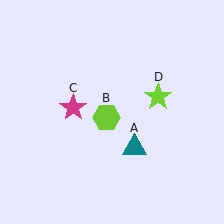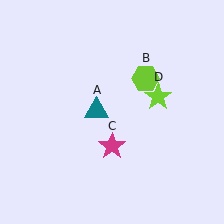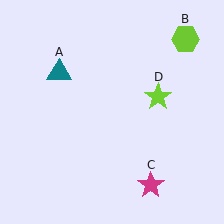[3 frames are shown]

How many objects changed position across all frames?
3 objects changed position: teal triangle (object A), lime hexagon (object B), magenta star (object C).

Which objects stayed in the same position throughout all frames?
Lime star (object D) remained stationary.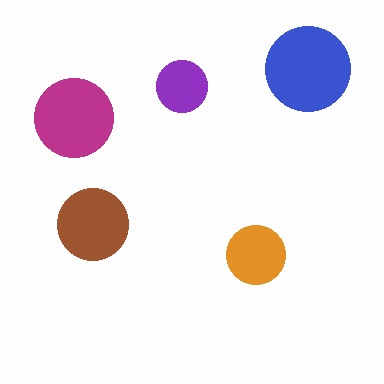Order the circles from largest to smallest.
the blue one, the magenta one, the brown one, the orange one, the purple one.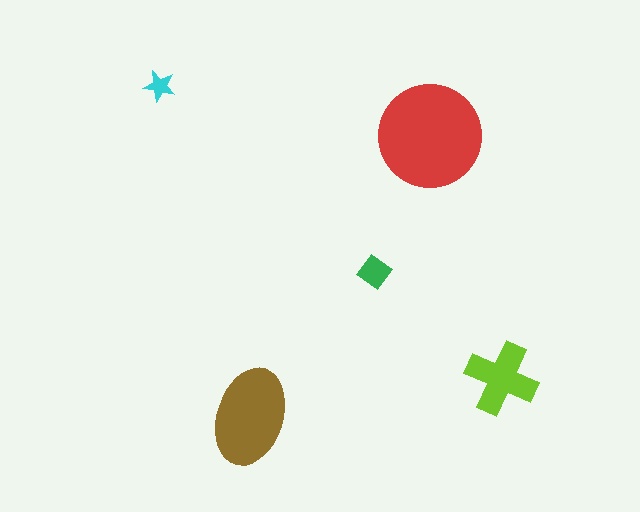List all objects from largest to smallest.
The red circle, the brown ellipse, the lime cross, the green diamond, the cyan star.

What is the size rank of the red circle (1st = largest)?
1st.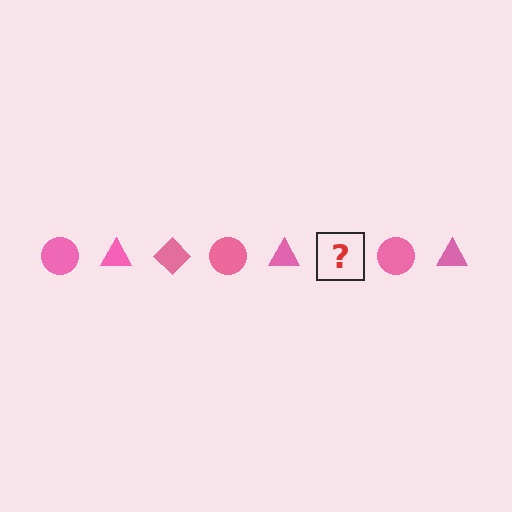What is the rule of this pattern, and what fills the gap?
The rule is that the pattern cycles through circle, triangle, diamond shapes in pink. The gap should be filled with a pink diamond.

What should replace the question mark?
The question mark should be replaced with a pink diamond.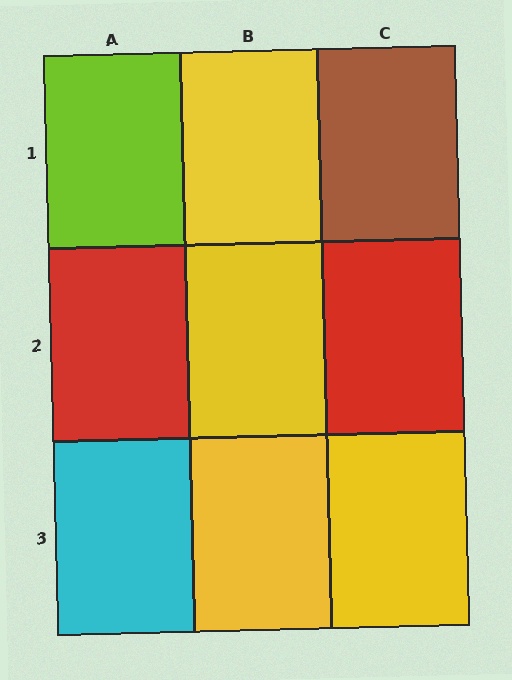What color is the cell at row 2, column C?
Red.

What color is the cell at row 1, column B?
Yellow.